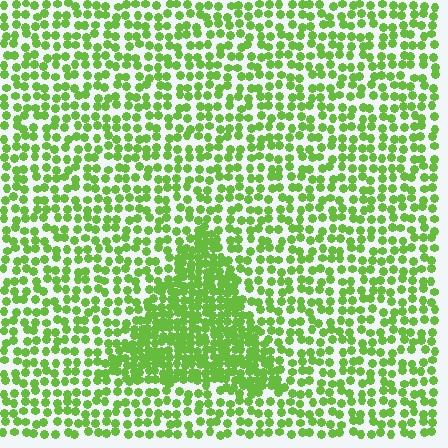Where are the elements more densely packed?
The elements are more densely packed inside the triangle boundary.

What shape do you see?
I see a triangle.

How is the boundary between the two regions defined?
The boundary is defined by a change in element density (approximately 2.0x ratio). All elements are the same color, size, and shape.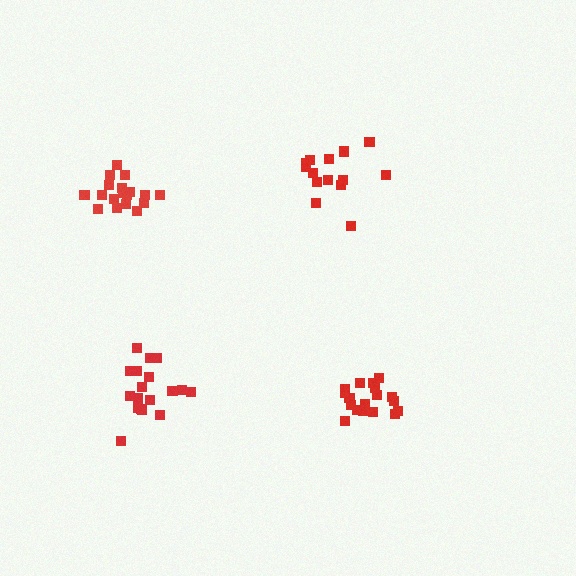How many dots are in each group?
Group 1: 18 dots, Group 2: 14 dots, Group 3: 18 dots, Group 4: 18 dots (68 total).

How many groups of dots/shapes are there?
There are 4 groups.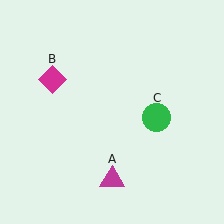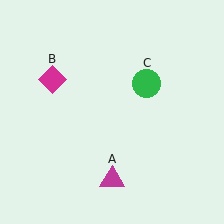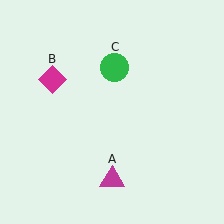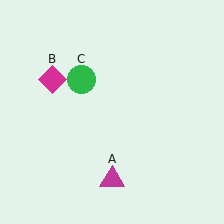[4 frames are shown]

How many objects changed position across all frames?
1 object changed position: green circle (object C).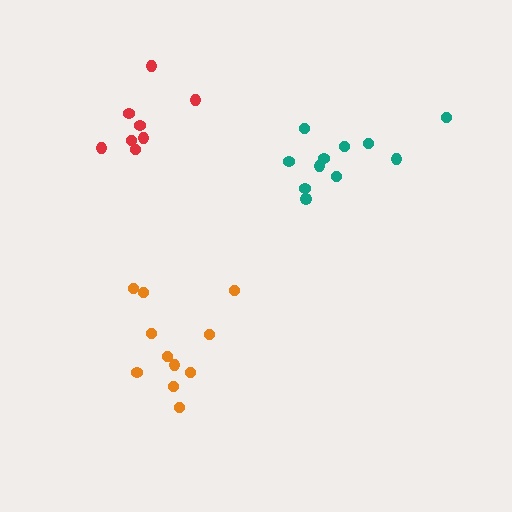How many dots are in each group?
Group 1: 11 dots, Group 2: 11 dots, Group 3: 8 dots (30 total).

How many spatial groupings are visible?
There are 3 spatial groupings.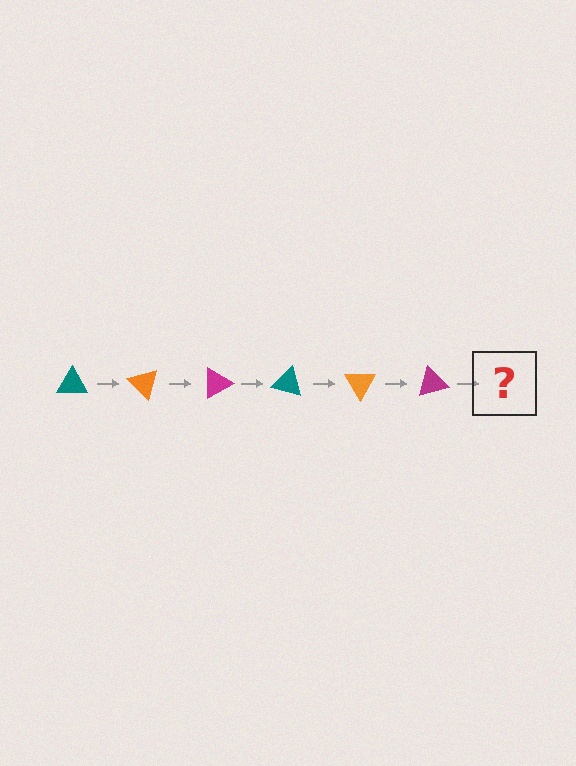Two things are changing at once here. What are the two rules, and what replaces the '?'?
The two rules are that it rotates 45 degrees each step and the color cycles through teal, orange, and magenta. The '?' should be a teal triangle, rotated 270 degrees from the start.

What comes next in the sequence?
The next element should be a teal triangle, rotated 270 degrees from the start.